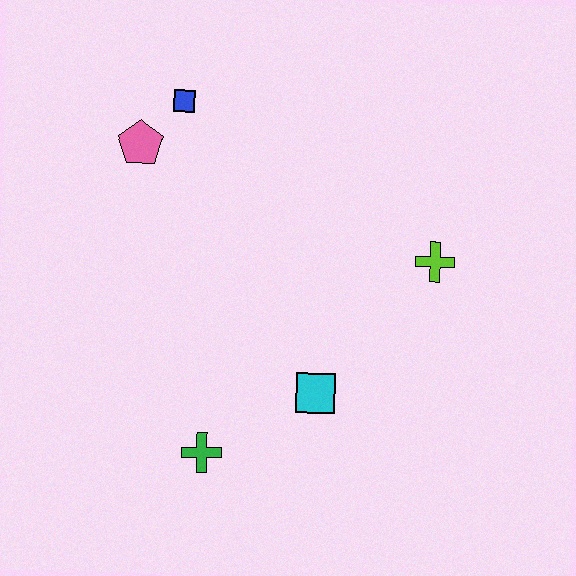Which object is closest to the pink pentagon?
The blue square is closest to the pink pentagon.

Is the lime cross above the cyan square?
Yes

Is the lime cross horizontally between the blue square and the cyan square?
No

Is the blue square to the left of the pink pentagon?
No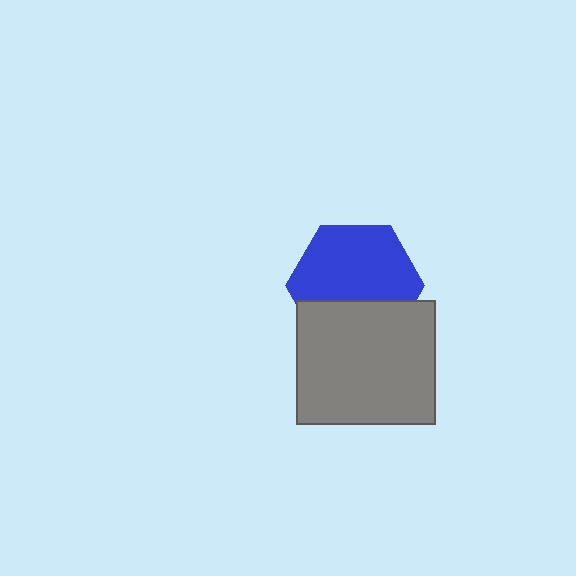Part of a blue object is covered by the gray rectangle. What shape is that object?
It is a hexagon.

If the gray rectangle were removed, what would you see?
You would see the complete blue hexagon.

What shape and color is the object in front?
The object in front is a gray rectangle.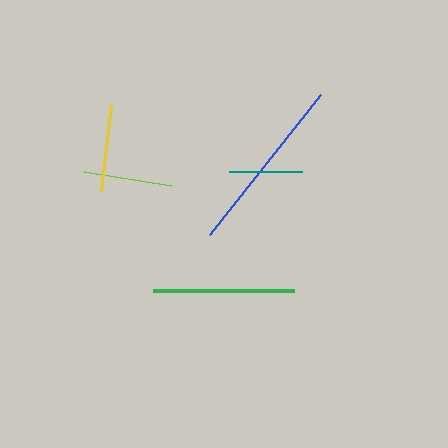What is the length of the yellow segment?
The yellow segment is approximately 87 pixels long.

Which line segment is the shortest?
The teal line is the shortest at approximately 73 pixels.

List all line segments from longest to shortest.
From longest to shortest: blue, green, lime, yellow, teal.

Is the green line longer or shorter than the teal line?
The green line is longer than the teal line.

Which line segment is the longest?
The blue line is the longest at approximately 178 pixels.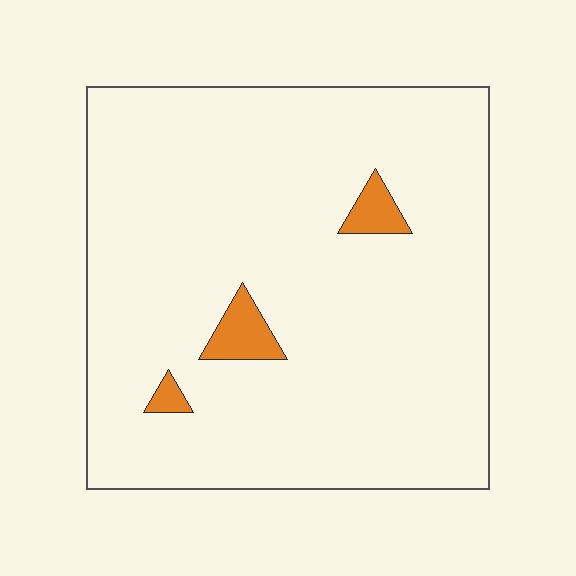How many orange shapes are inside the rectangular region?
3.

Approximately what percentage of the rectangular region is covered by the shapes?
Approximately 5%.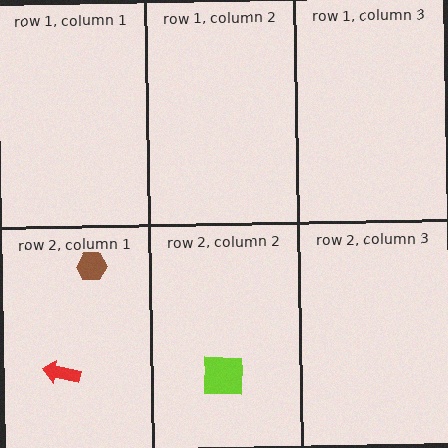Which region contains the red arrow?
The row 2, column 1 region.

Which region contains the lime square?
The row 2, column 2 region.